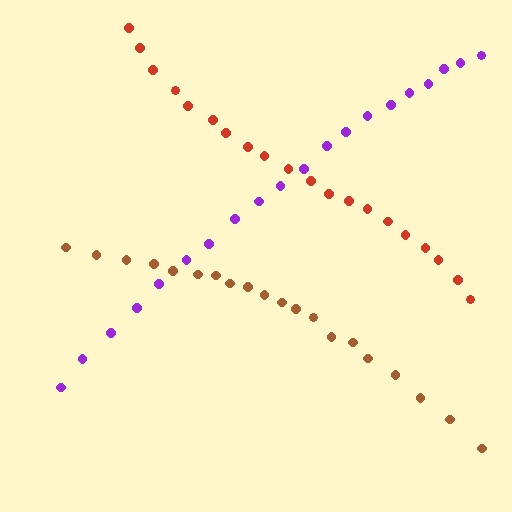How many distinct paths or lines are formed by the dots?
There are 3 distinct paths.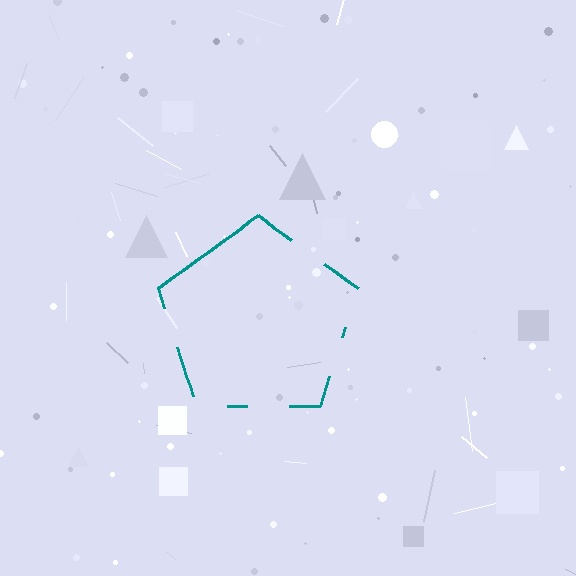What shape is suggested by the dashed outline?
The dashed outline suggests a pentagon.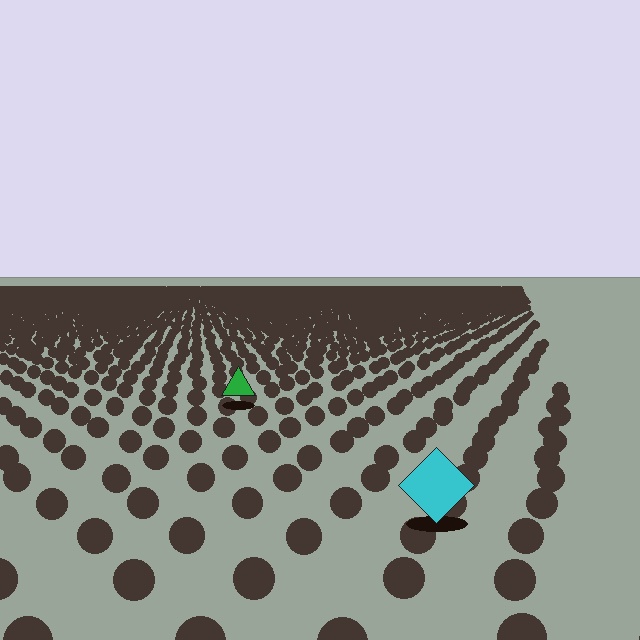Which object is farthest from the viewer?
The green triangle is farthest from the viewer. It appears smaller and the ground texture around it is denser.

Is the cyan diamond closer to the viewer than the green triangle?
Yes. The cyan diamond is closer — you can tell from the texture gradient: the ground texture is coarser near it.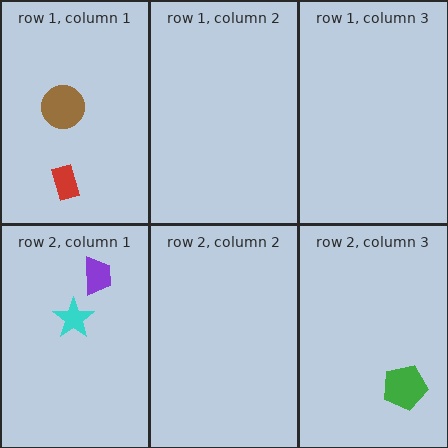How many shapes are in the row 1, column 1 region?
2.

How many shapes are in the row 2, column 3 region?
1.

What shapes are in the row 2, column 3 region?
The green pentagon.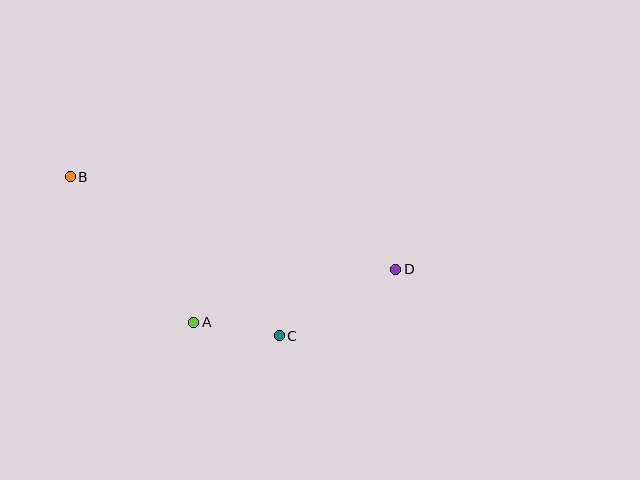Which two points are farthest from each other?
Points B and D are farthest from each other.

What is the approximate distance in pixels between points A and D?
The distance between A and D is approximately 209 pixels.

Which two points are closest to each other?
Points A and C are closest to each other.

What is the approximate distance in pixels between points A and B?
The distance between A and B is approximately 191 pixels.